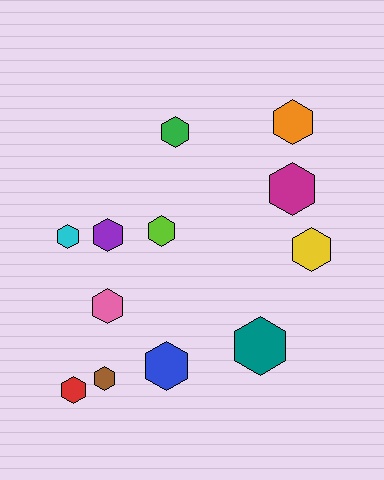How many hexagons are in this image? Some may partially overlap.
There are 12 hexagons.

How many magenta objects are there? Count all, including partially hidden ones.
There is 1 magenta object.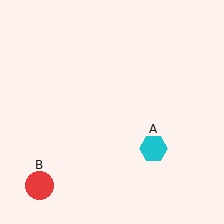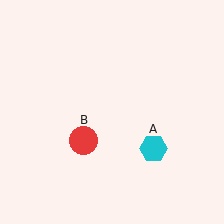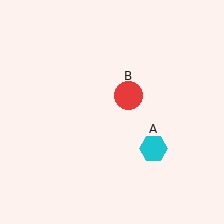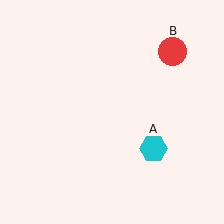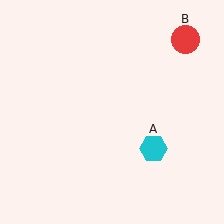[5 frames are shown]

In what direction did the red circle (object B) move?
The red circle (object B) moved up and to the right.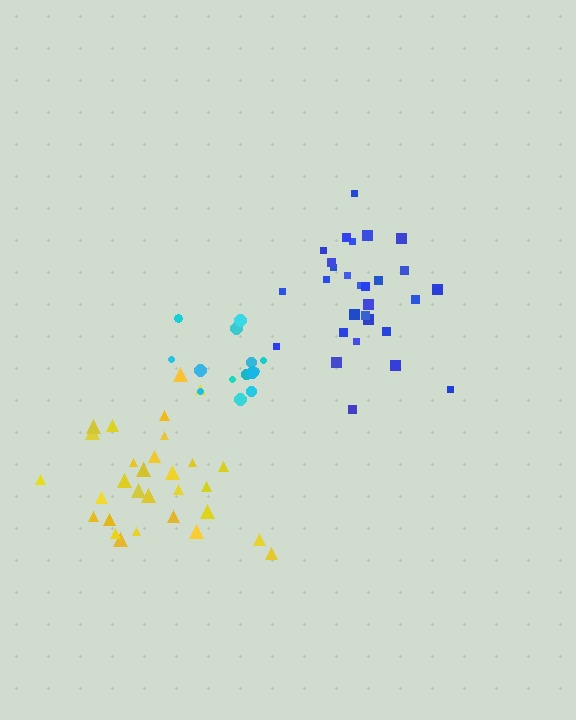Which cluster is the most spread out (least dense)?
Cyan.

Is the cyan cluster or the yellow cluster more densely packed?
Yellow.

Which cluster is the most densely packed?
Yellow.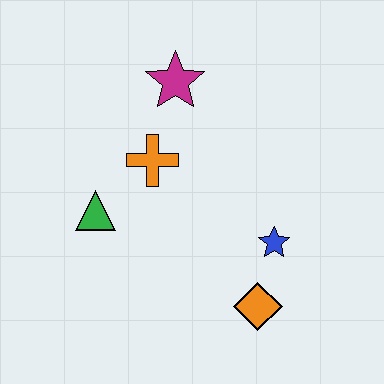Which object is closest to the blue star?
The orange diamond is closest to the blue star.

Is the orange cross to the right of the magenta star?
No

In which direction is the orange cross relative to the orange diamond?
The orange cross is above the orange diamond.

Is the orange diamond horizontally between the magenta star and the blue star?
Yes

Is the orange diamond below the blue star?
Yes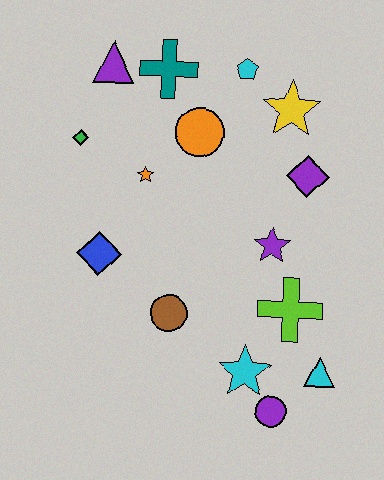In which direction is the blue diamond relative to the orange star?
The blue diamond is below the orange star.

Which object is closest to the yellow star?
The cyan pentagon is closest to the yellow star.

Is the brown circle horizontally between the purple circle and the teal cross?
Yes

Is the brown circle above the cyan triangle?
Yes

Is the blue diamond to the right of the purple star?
No